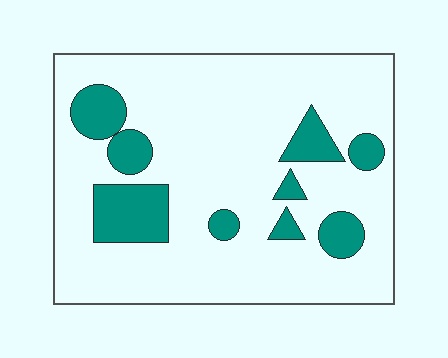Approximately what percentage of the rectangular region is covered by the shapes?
Approximately 20%.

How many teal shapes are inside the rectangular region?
9.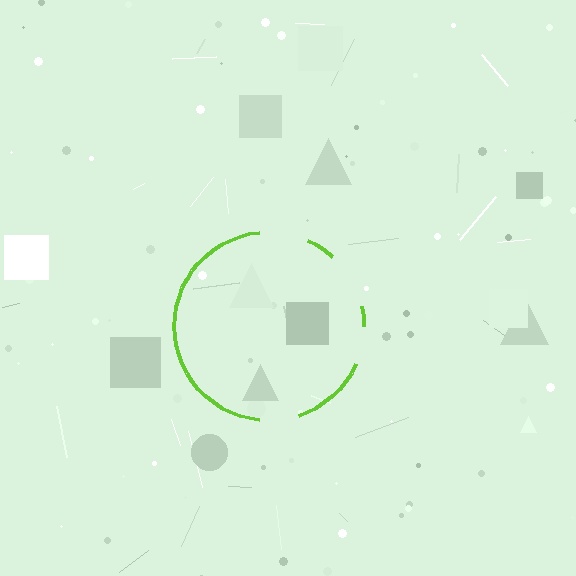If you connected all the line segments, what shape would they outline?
They would outline a circle.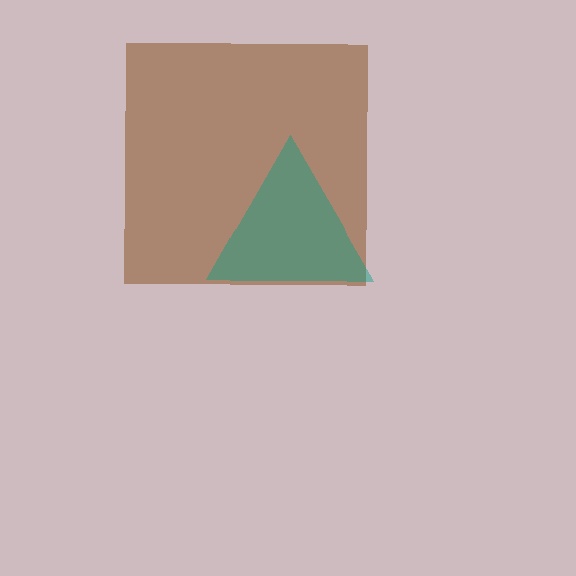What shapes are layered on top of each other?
The layered shapes are: a brown square, a teal triangle.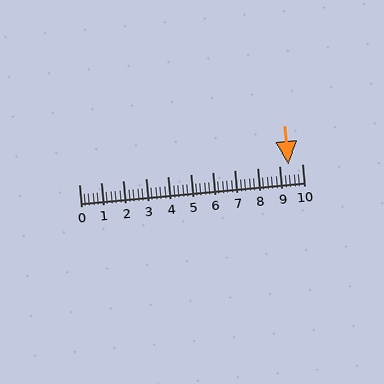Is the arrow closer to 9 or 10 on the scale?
The arrow is closer to 9.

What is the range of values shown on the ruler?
The ruler shows values from 0 to 10.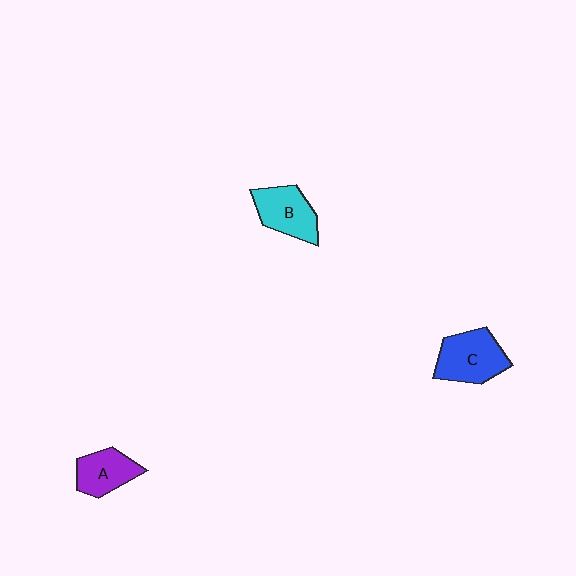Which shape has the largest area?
Shape C (blue).